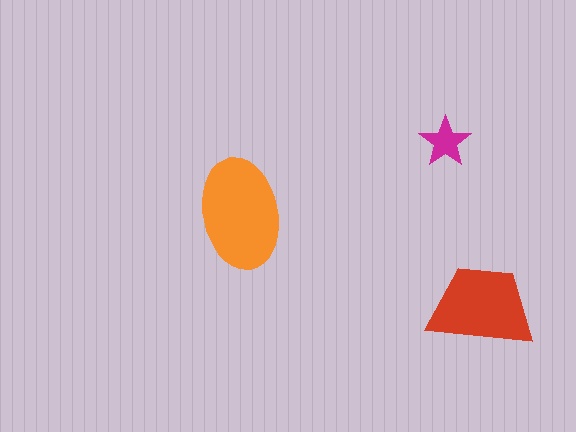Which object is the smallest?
The magenta star.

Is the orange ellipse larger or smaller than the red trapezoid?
Larger.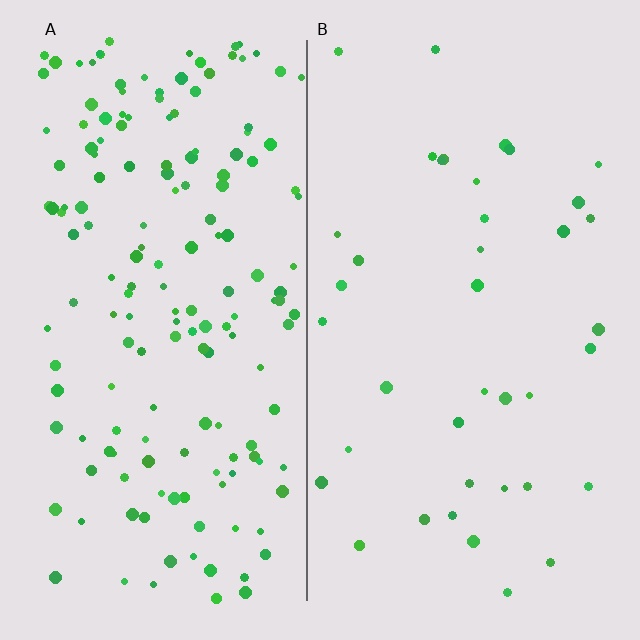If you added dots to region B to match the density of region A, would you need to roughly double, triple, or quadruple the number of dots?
Approximately quadruple.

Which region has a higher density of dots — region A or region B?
A (the left).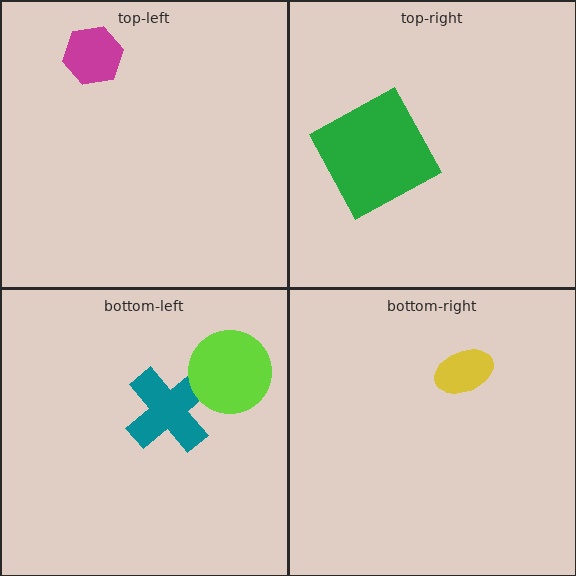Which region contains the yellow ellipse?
The bottom-right region.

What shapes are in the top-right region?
The green square.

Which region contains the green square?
The top-right region.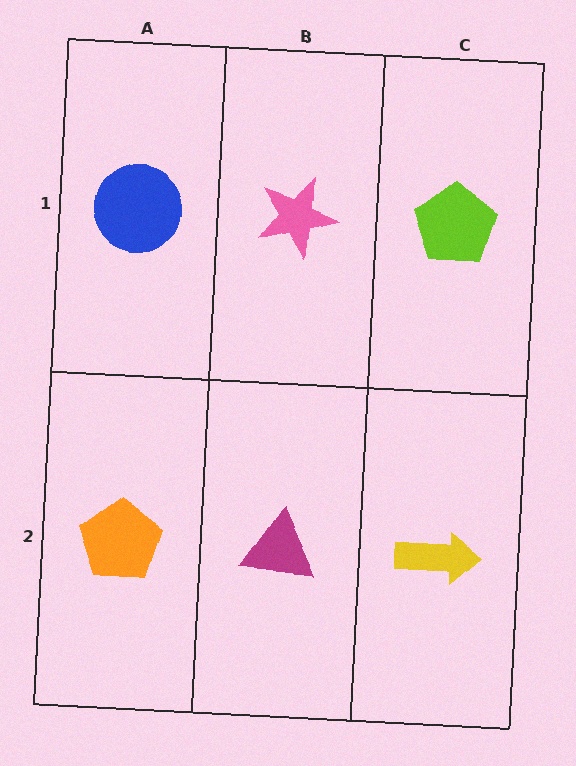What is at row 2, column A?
An orange pentagon.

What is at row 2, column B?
A magenta triangle.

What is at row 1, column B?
A pink star.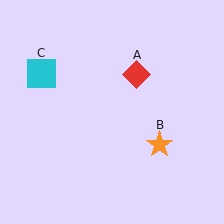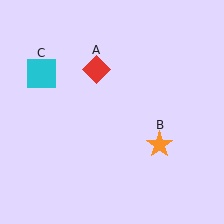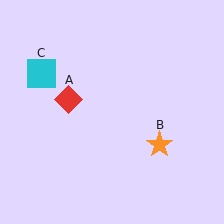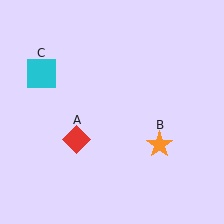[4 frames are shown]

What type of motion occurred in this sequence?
The red diamond (object A) rotated counterclockwise around the center of the scene.